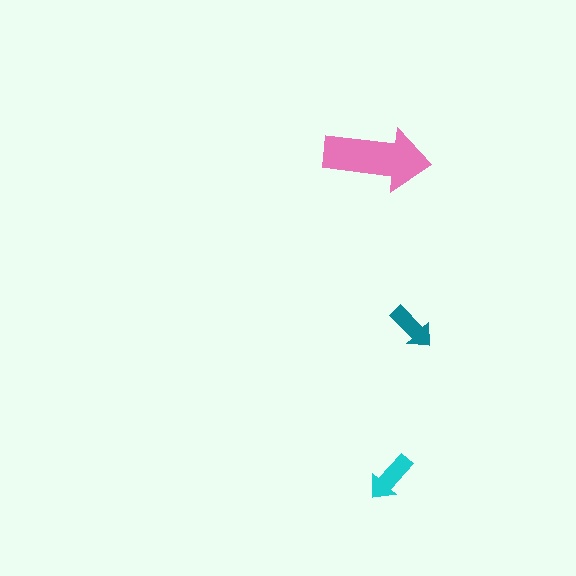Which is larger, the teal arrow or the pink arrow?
The pink one.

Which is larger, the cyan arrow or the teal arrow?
The cyan one.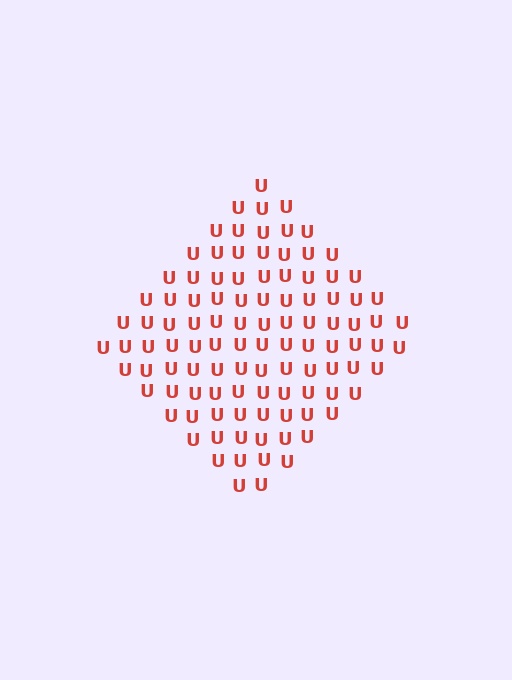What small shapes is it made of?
It is made of small letter U's.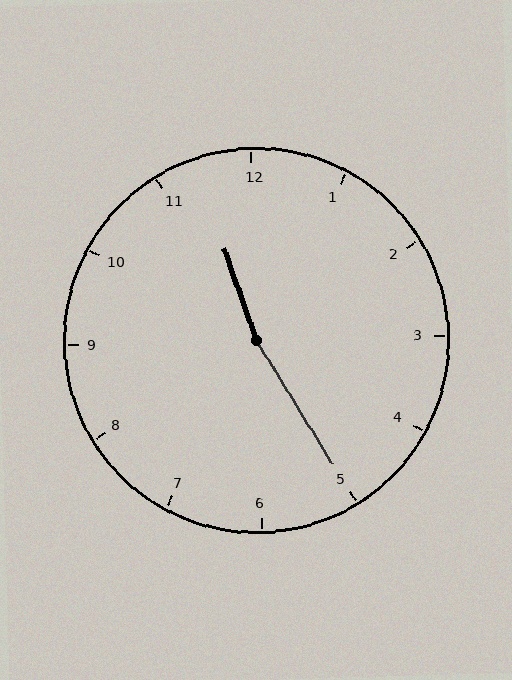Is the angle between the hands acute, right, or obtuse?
It is obtuse.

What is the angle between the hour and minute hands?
Approximately 168 degrees.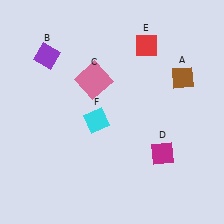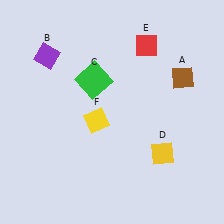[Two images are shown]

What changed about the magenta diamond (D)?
In Image 1, D is magenta. In Image 2, it changed to yellow.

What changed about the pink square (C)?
In Image 1, C is pink. In Image 2, it changed to green.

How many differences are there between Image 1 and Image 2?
There are 3 differences between the two images.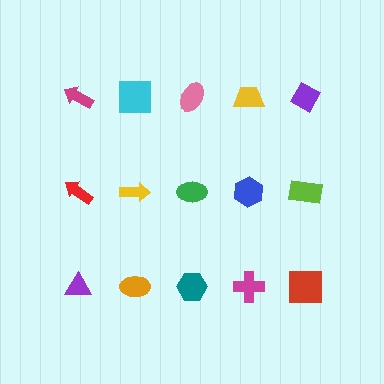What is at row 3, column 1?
A purple triangle.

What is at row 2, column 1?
A red arrow.